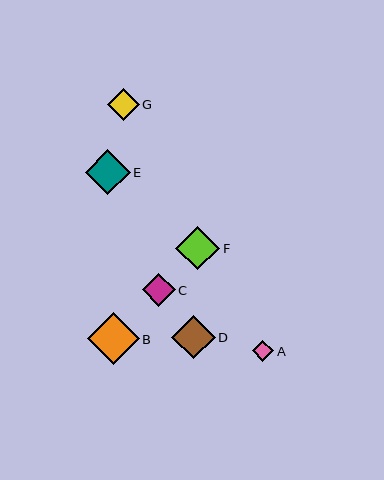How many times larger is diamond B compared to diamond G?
Diamond B is approximately 1.6 times the size of diamond G.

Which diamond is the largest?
Diamond B is the largest with a size of approximately 52 pixels.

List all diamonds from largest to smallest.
From largest to smallest: B, E, F, D, C, G, A.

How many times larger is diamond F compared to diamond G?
Diamond F is approximately 1.4 times the size of diamond G.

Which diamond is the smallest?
Diamond A is the smallest with a size of approximately 21 pixels.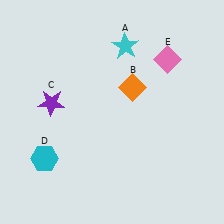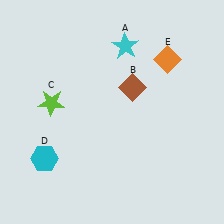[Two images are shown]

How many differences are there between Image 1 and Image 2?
There are 3 differences between the two images.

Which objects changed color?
B changed from orange to brown. C changed from purple to lime. E changed from pink to orange.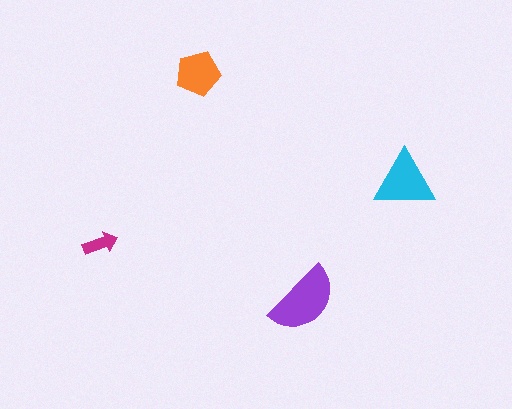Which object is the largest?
The purple semicircle.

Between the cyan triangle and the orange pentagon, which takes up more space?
The cyan triangle.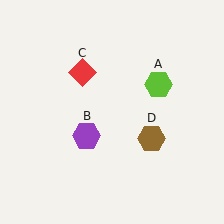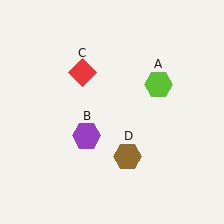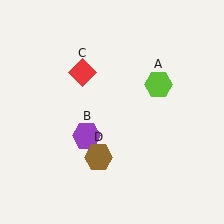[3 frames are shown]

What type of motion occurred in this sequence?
The brown hexagon (object D) rotated clockwise around the center of the scene.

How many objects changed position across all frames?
1 object changed position: brown hexagon (object D).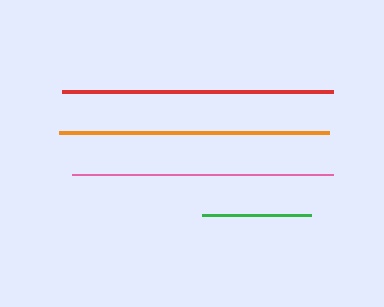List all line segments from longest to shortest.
From longest to shortest: red, orange, pink, green.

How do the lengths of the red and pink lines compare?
The red and pink lines are approximately the same length.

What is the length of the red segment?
The red segment is approximately 270 pixels long.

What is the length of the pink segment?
The pink segment is approximately 261 pixels long.